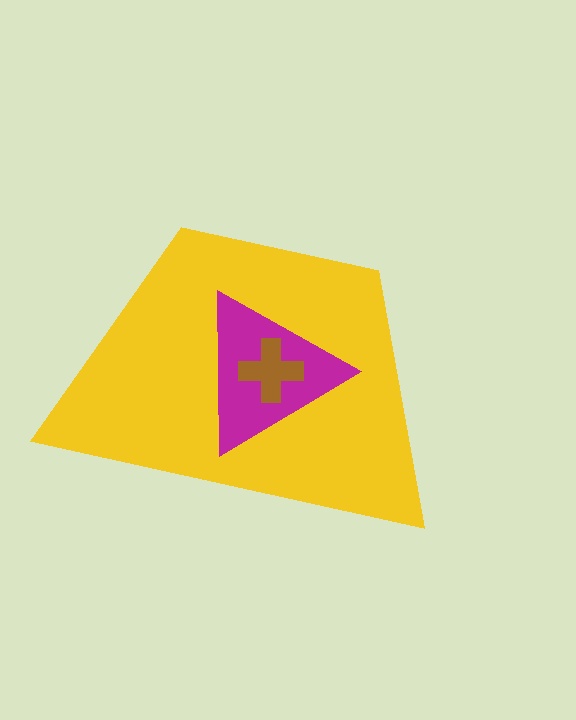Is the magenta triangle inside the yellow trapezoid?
Yes.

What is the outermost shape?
The yellow trapezoid.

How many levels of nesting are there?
3.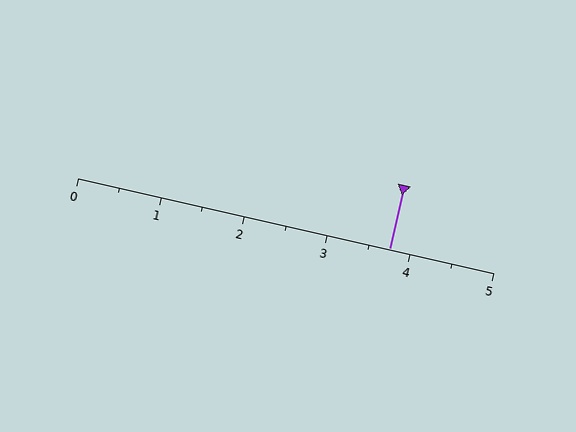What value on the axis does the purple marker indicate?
The marker indicates approximately 3.8.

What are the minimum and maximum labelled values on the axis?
The axis runs from 0 to 5.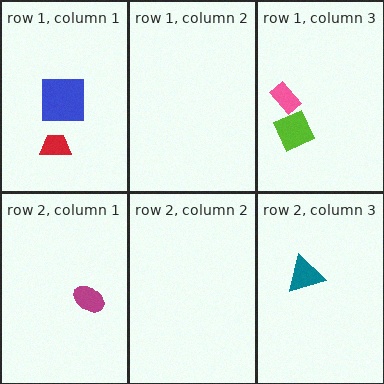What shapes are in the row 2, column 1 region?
The magenta ellipse.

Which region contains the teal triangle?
The row 2, column 3 region.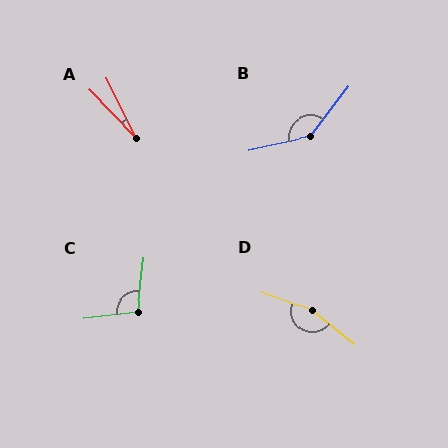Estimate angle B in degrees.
Approximately 139 degrees.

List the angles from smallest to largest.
A (18°), C (104°), B (139°), D (161°).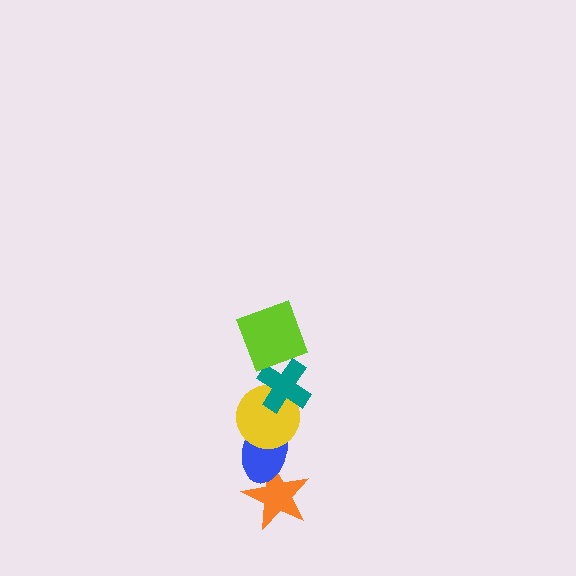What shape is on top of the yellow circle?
The teal cross is on top of the yellow circle.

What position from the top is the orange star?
The orange star is 5th from the top.